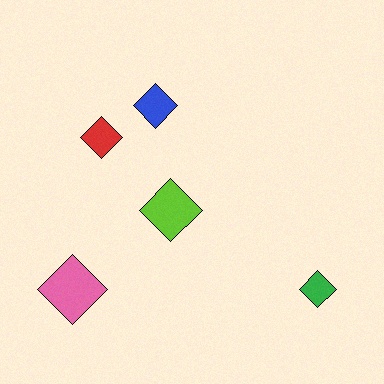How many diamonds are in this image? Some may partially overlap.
There are 5 diamonds.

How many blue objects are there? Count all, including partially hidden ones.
There is 1 blue object.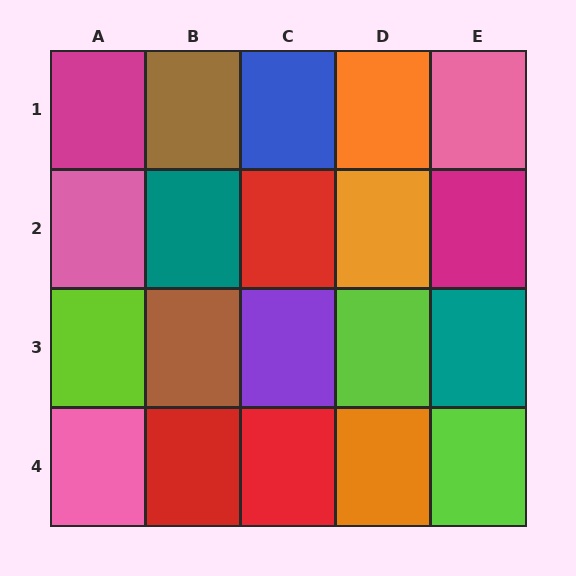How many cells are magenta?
2 cells are magenta.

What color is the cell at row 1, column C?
Blue.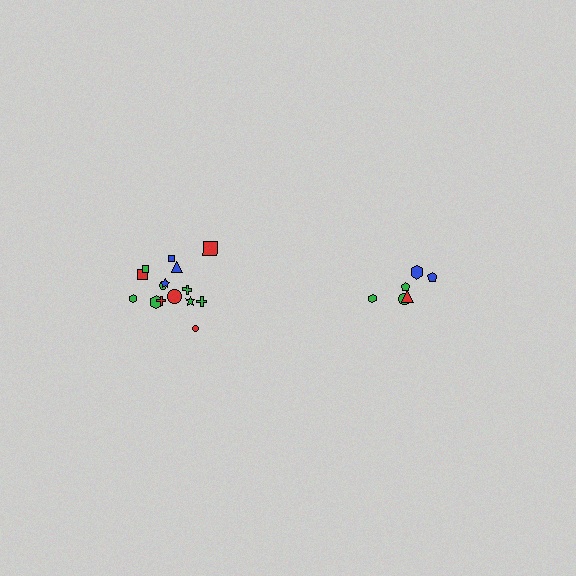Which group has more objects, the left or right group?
The left group.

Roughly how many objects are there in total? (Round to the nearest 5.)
Roughly 20 objects in total.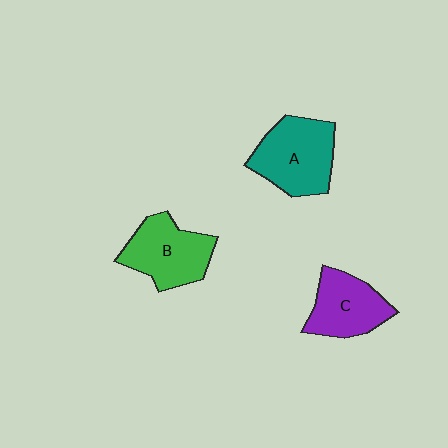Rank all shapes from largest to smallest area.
From largest to smallest: A (teal), B (green), C (purple).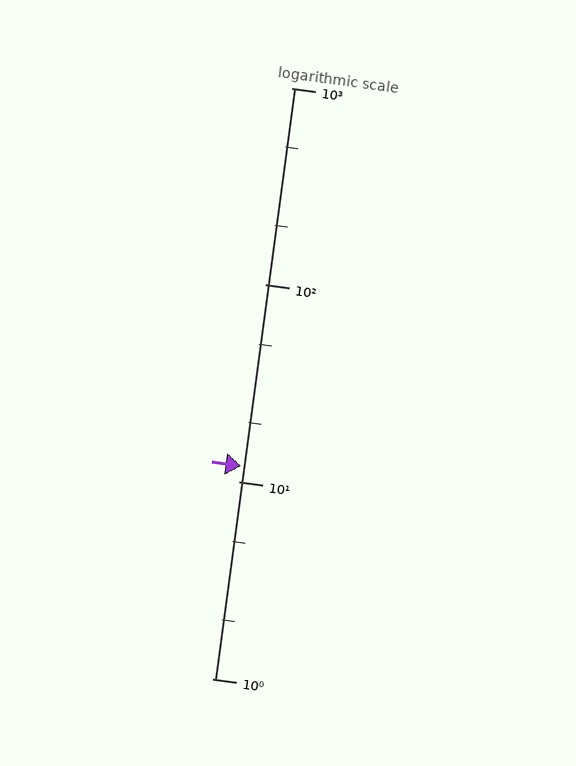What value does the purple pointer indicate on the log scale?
The pointer indicates approximately 12.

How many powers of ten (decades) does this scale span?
The scale spans 3 decades, from 1 to 1000.